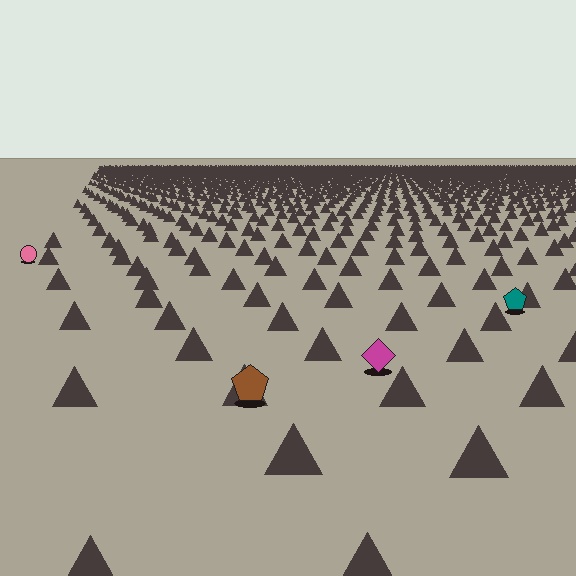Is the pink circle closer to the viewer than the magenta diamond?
No. The magenta diamond is closer — you can tell from the texture gradient: the ground texture is coarser near it.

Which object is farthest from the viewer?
The pink circle is farthest from the viewer. It appears smaller and the ground texture around it is denser.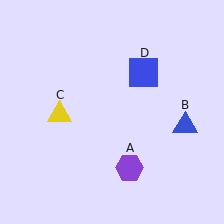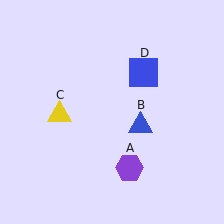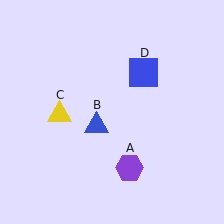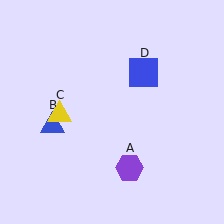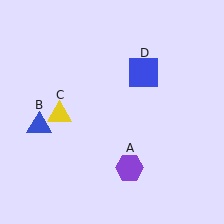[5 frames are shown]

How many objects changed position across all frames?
1 object changed position: blue triangle (object B).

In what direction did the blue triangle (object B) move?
The blue triangle (object B) moved left.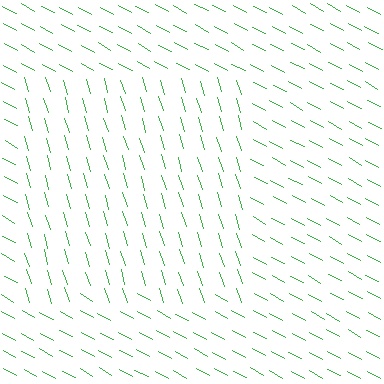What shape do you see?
I see a rectangle.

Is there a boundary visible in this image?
Yes, there is a texture boundary formed by a change in line orientation.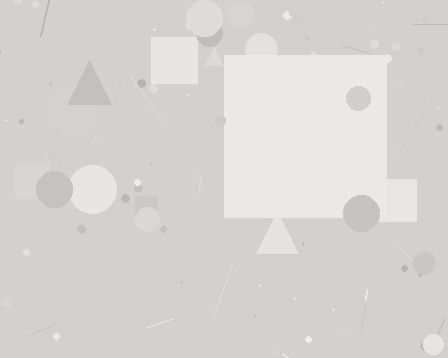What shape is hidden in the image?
A square is hidden in the image.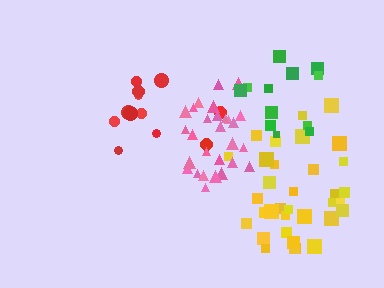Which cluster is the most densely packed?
Pink.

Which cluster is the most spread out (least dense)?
Green.